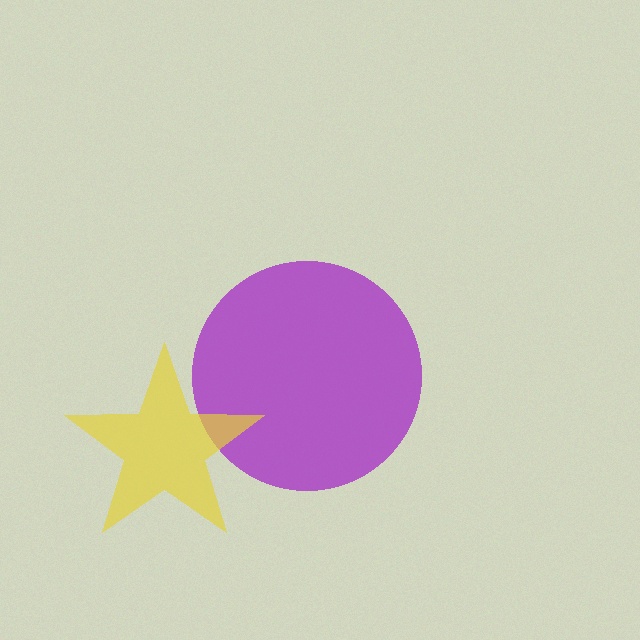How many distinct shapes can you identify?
There are 2 distinct shapes: a purple circle, a yellow star.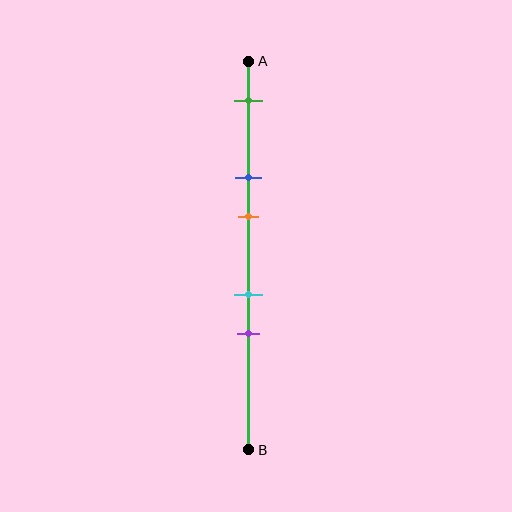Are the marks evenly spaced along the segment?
No, the marks are not evenly spaced.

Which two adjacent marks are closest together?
The cyan and purple marks are the closest adjacent pair.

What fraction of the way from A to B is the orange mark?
The orange mark is approximately 40% (0.4) of the way from A to B.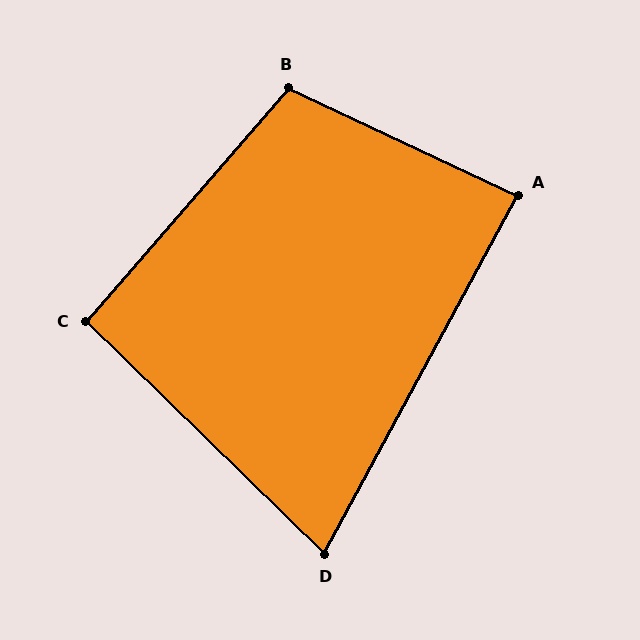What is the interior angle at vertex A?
Approximately 87 degrees (approximately right).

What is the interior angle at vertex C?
Approximately 93 degrees (approximately right).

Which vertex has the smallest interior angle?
D, at approximately 74 degrees.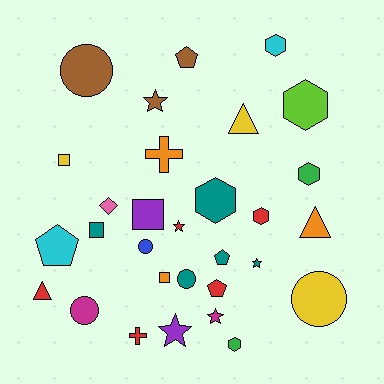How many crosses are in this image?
There are 2 crosses.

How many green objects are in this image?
There are 2 green objects.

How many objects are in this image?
There are 30 objects.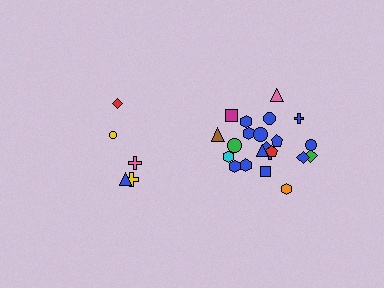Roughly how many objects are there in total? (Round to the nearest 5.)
Roughly 25 objects in total.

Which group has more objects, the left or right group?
The right group.